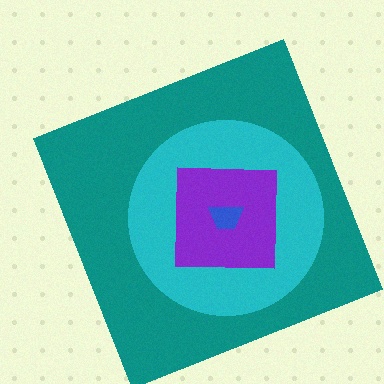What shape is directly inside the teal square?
The cyan circle.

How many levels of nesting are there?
4.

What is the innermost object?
The blue trapezoid.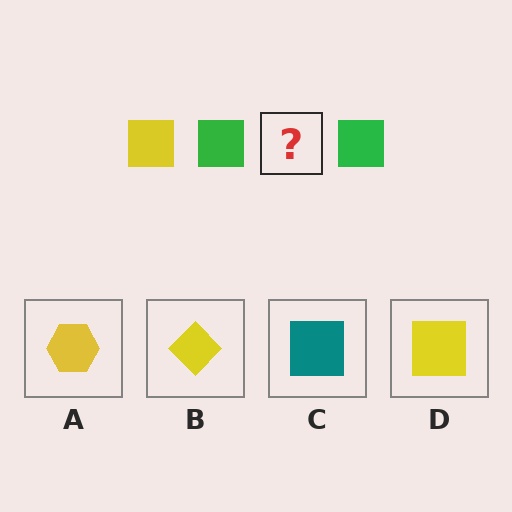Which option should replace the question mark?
Option D.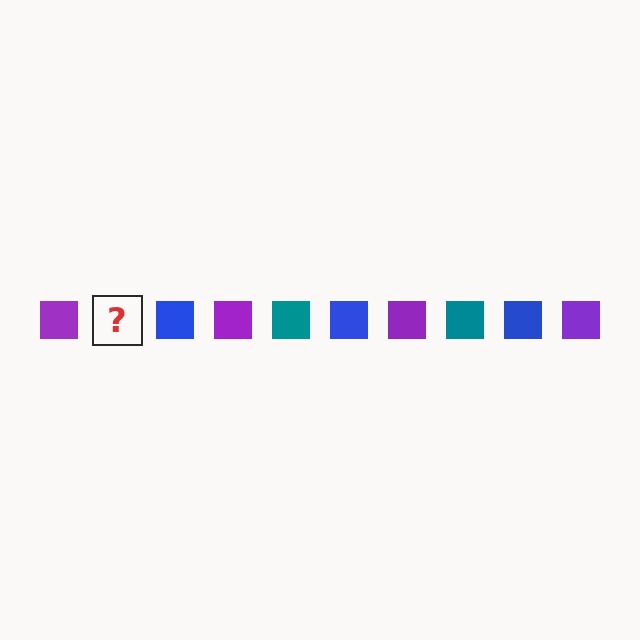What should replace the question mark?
The question mark should be replaced with a teal square.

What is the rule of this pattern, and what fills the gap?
The rule is that the pattern cycles through purple, teal, blue squares. The gap should be filled with a teal square.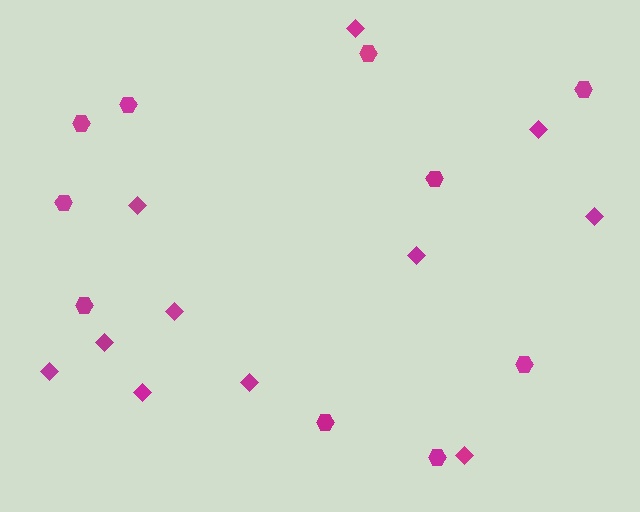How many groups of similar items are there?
There are 2 groups: one group of hexagons (10) and one group of diamonds (11).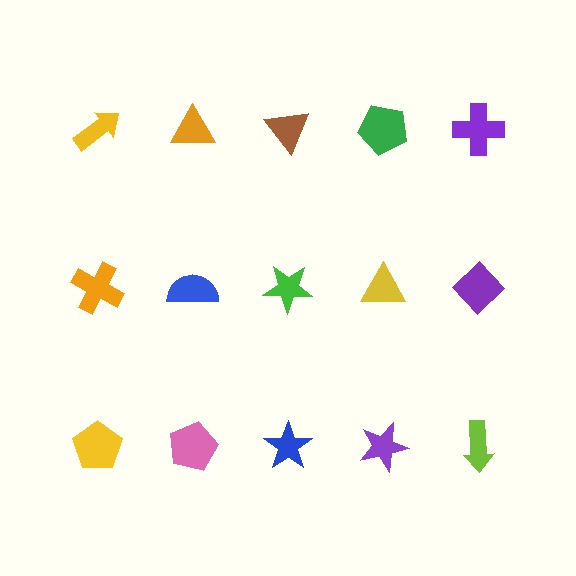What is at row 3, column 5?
A lime arrow.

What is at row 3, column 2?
A pink pentagon.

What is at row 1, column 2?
An orange triangle.